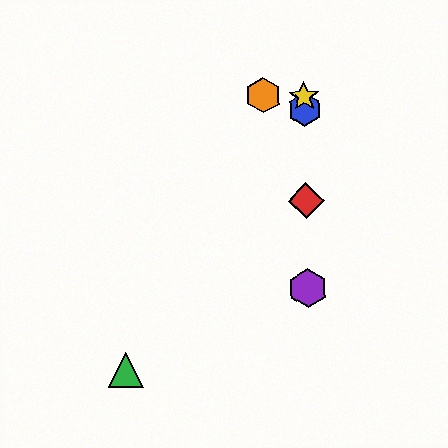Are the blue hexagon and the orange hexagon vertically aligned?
No, the blue hexagon is at x≈304 and the orange hexagon is at x≈263.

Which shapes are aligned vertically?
The red diamond, the blue hexagon, the yellow star, the purple hexagon are aligned vertically.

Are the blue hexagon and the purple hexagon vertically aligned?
Yes, both are at x≈304.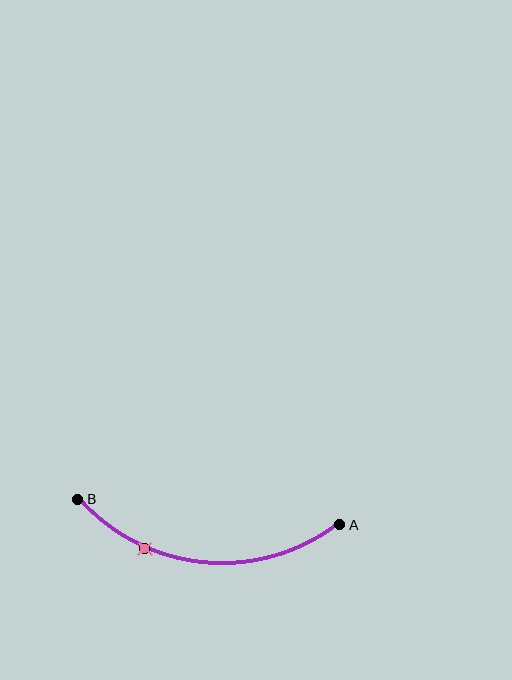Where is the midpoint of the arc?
The arc midpoint is the point on the curve farthest from the straight line joining A and B. It sits below that line.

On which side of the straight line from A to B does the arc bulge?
The arc bulges below the straight line connecting A and B.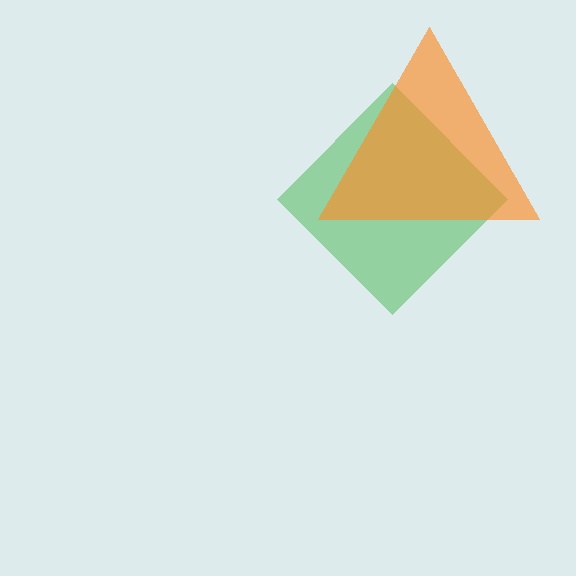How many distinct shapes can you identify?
There are 2 distinct shapes: a green diamond, an orange triangle.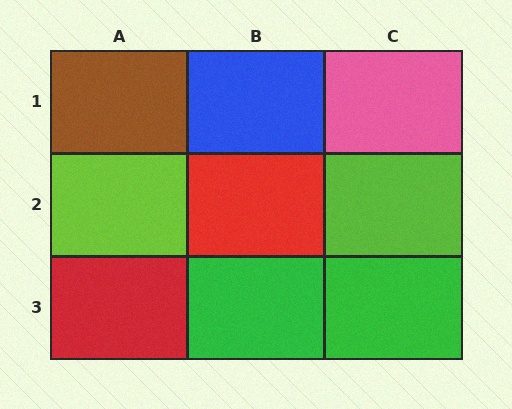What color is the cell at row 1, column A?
Brown.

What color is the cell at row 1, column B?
Blue.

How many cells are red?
2 cells are red.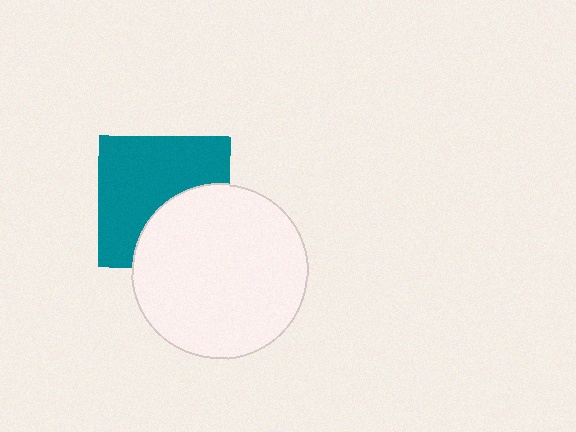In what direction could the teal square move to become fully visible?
The teal square could move toward the upper-left. That would shift it out from behind the white circle entirely.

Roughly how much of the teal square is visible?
About half of it is visible (roughly 62%).